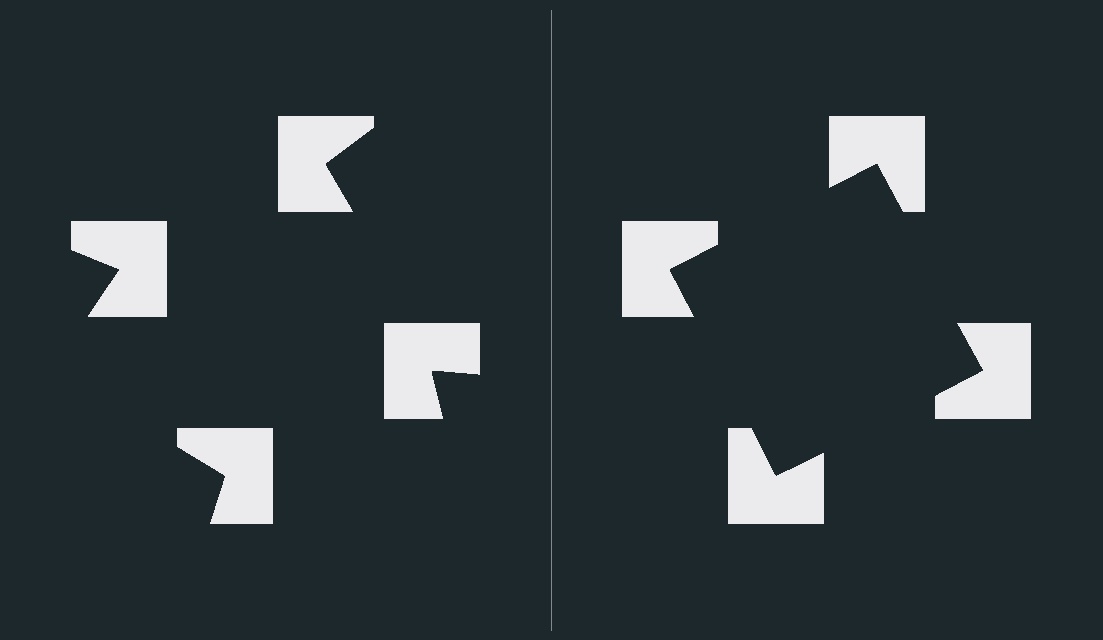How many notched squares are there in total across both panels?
8 — 4 on each side.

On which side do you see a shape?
An illusory square appears on the right side. On the left side the wedge cuts are rotated, so no coherent shape forms.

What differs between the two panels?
The notched squares are positioned identically on both sides; only the wedge orientations differ. On the right they align to a square; on the left they are misaligned.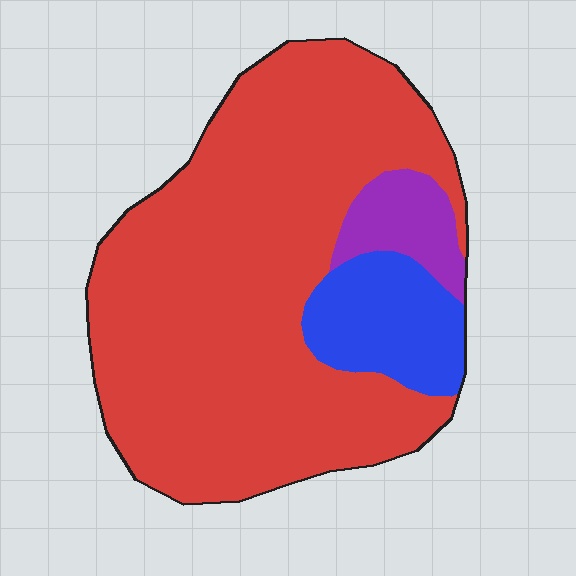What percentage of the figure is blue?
Blue covers 13% of the figure.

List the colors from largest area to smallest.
From largest to smallest: red, blue, purple.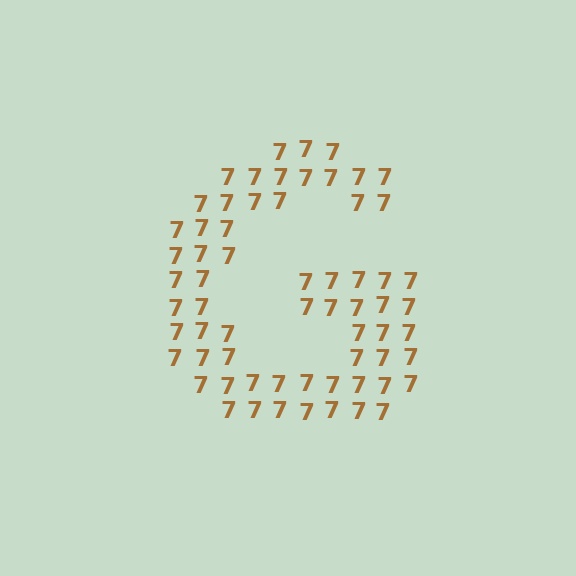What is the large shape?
The large shape is the letter G.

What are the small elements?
The small elements are digit 7's.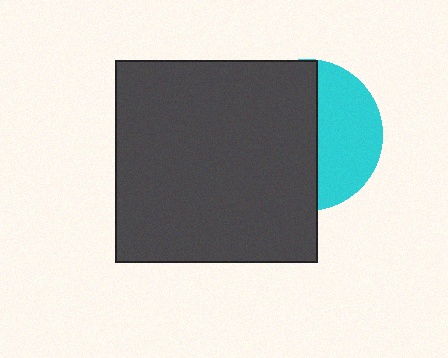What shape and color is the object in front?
The object in front is a dark gray square.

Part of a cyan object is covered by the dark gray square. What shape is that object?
It is a circle.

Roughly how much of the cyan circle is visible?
A small part of it is visible (roughly 41%).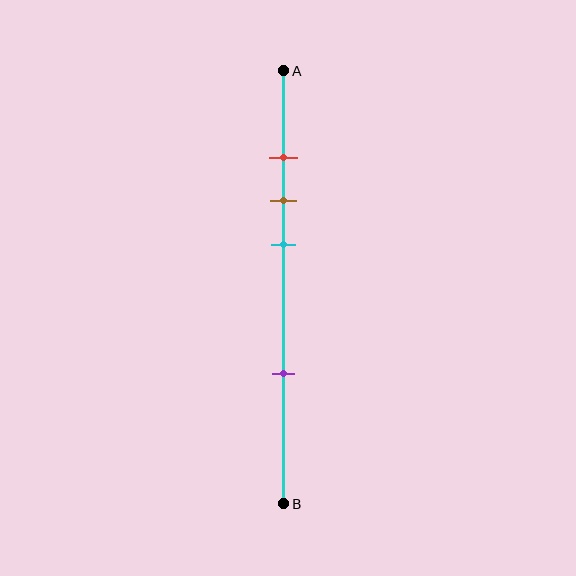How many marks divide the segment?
There are 4 marks dividing the segment.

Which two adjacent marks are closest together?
The red and brown marks are the closest adjacent pair.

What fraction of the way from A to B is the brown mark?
The brown mark is approximately 30% (0.3) of the way from A to B.